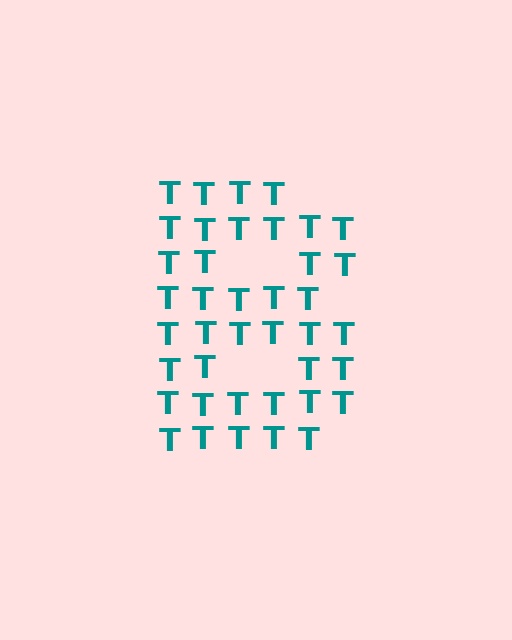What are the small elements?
The small elements are letter T's.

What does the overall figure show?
The overall figure shows the letter B.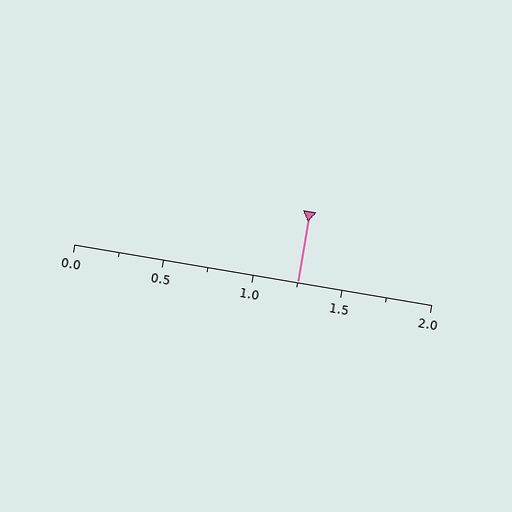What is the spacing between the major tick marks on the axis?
The major ticks are spaced 0.5 apart.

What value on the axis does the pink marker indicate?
The marker indicates approximately 1.25.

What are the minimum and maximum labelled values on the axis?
The axis runs from 0.0 to 2.0.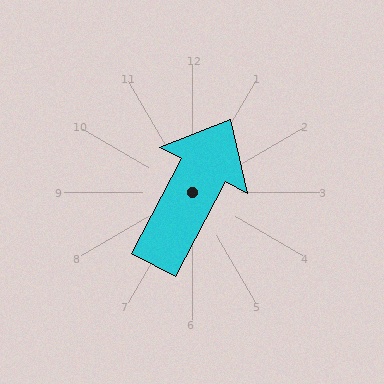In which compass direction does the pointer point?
Northeast.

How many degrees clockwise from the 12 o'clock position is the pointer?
Approximately 28 degrees.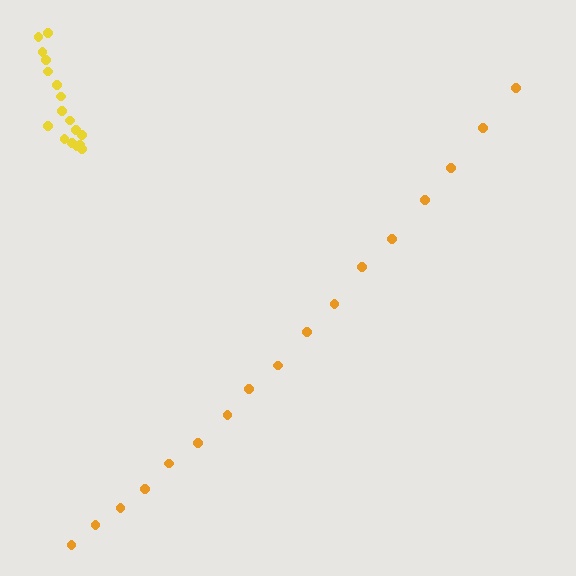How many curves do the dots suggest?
There are 2 distinct paths.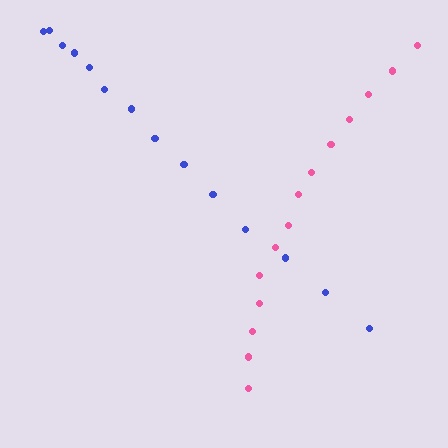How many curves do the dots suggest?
There are 2 distinct paths.